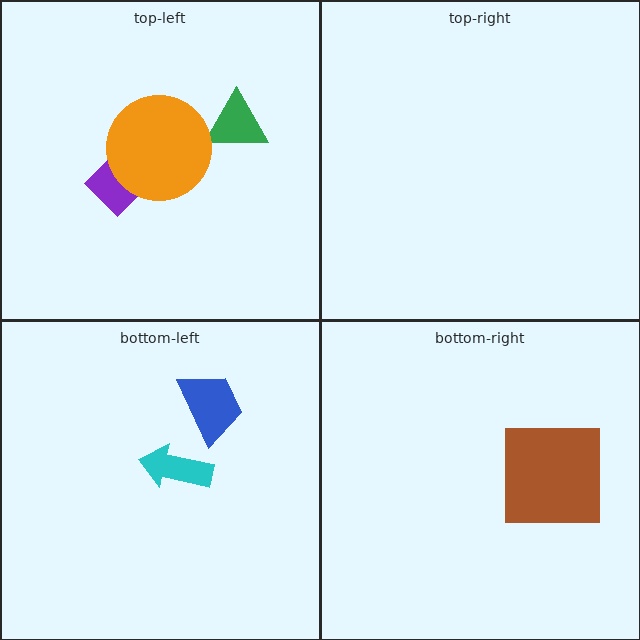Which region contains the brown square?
The bottom-right region.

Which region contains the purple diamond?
The top-left region.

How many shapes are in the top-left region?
3.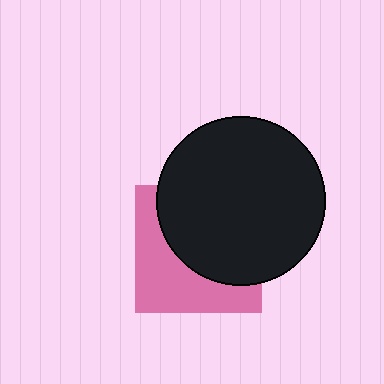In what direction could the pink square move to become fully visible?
The pink square could move toward the lower-left. That would shift it out from behind the black circle entirely.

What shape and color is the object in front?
The object in front is a black circle.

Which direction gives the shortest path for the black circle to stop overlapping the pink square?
Moving toward the upper-right gives the shortest separation.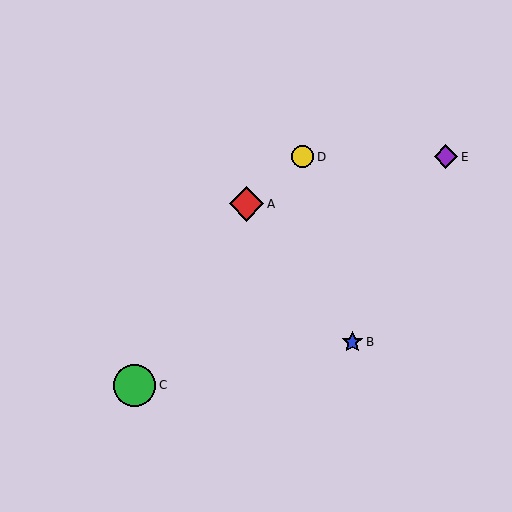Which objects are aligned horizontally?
Objects D, E are aligned horizontally.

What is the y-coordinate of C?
Object C is at y≈385.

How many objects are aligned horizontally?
2 objects (D, E) are aligned horizontally.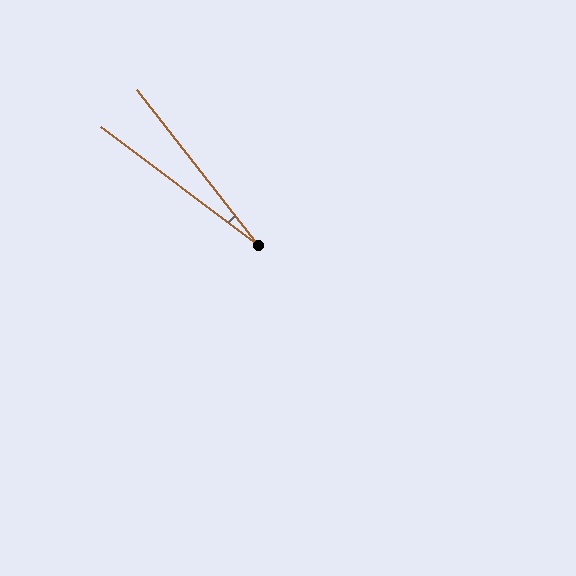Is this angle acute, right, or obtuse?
It is acute.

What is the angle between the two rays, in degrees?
Approximately 15 degrees.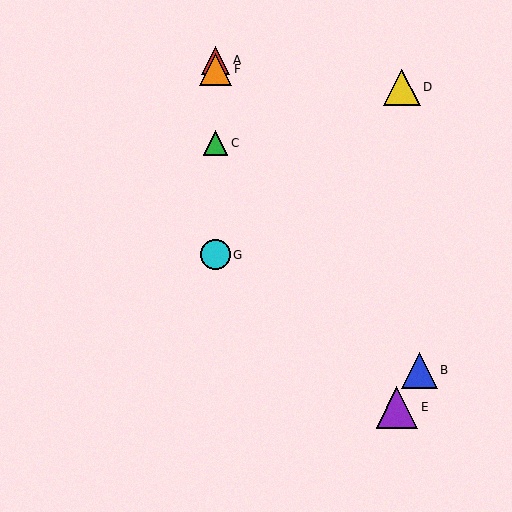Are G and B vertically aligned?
No, G is at x≈216 and B is at x≈420.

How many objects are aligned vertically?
4 objects (A, C, F, G) are aligned vertically.